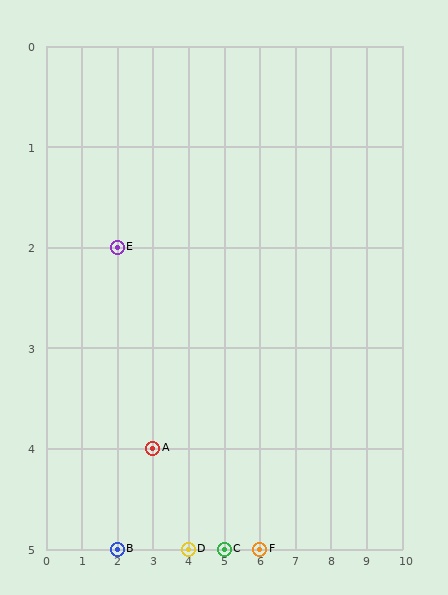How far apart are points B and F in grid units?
Points B and F are 4 columns apart.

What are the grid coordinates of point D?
Point D is at grid coordinates (4, 5).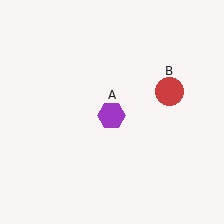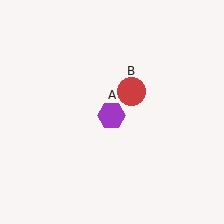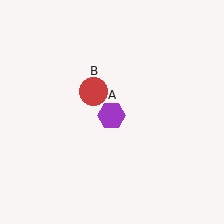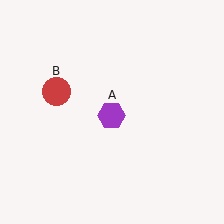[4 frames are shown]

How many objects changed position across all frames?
1 object changed position: red circle (object B).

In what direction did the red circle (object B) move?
The red circle (object B) moved left.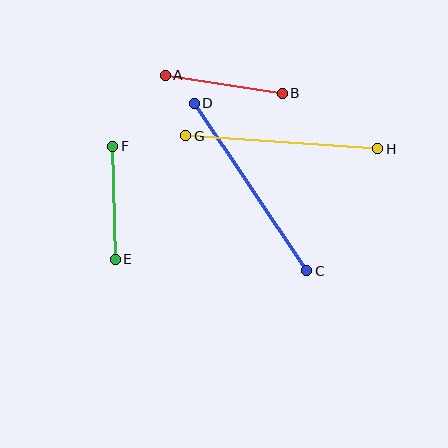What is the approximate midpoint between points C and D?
The midpoint is at approximately (251, 187) pixels.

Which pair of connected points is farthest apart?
Points C and D are farthest apart.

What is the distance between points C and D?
The distance is approximately 202 pixels.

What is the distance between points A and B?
The distance is approximately 118 pixels.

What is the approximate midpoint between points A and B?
The midpoint is at approximately (224, 84) pixels.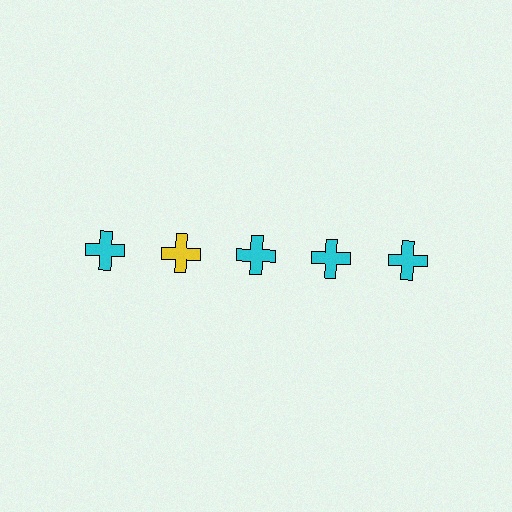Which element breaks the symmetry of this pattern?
The yellow cross in the top row, second from left column breaks the symmetry. All other shapes are cyan crosses.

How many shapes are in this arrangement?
There are 5 shapes arranged in a grid pattern.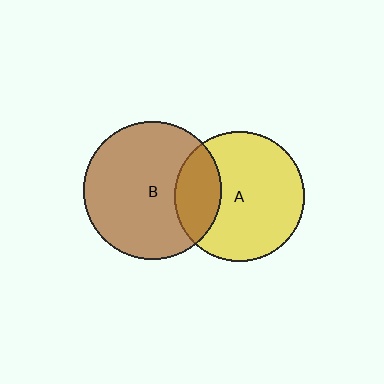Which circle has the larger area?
Circle B (brown).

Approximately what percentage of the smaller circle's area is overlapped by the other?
Approximately 25%.